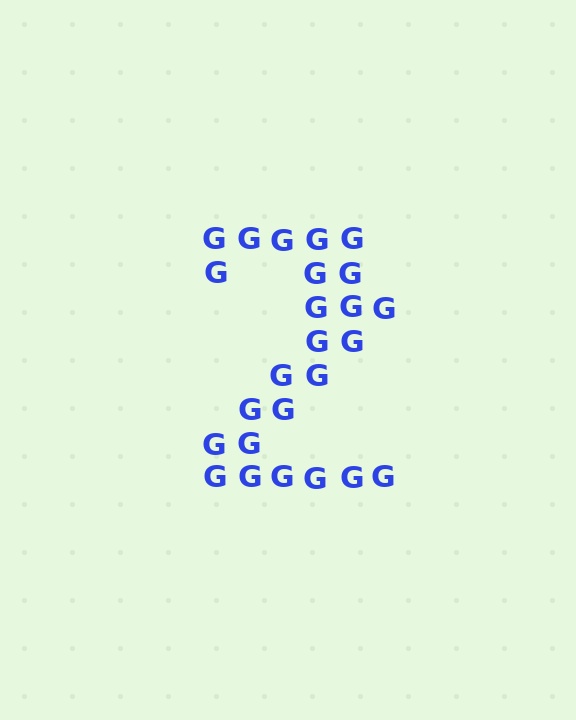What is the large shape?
The large shape is the digit 2.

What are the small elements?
The small elements are letter G's.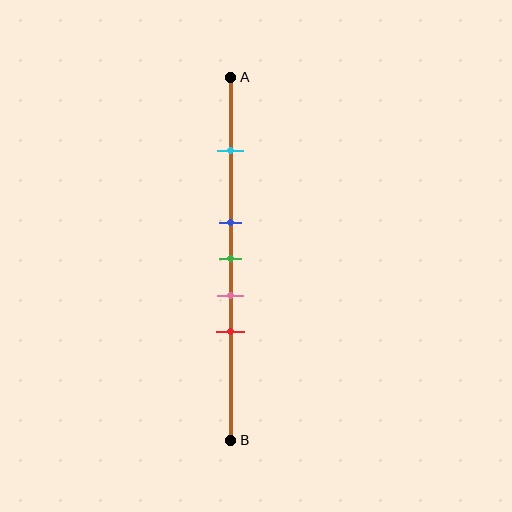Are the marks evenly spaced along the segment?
No, the marks are not evenly spaced.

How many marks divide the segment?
There are 5 marks dividing the segment.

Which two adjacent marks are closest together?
The blue and green marks are the closest adjacent pair.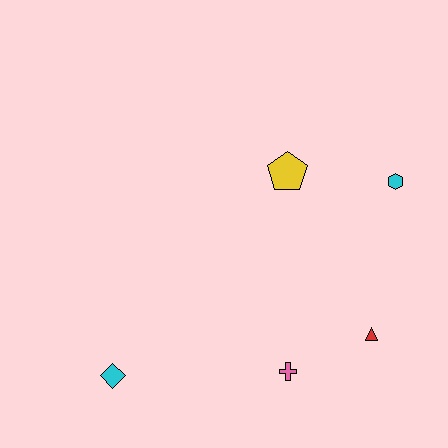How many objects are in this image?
There are 5 objects.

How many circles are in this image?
There are no circles.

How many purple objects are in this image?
There are no purple objects.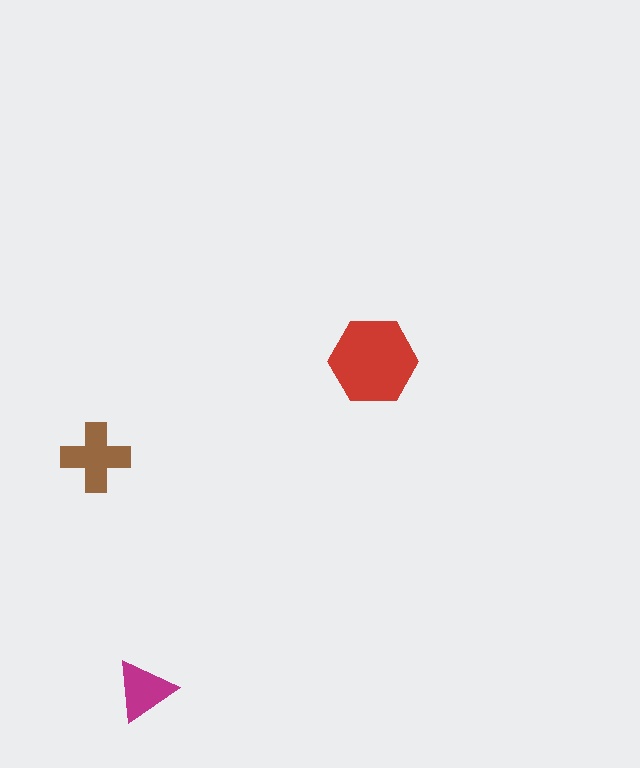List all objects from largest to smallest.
The red hexagon, the brown cross, the magenta triangle.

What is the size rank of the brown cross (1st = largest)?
2nd.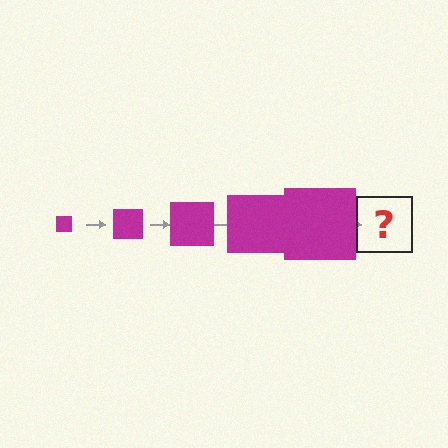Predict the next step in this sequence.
The next step is a magenta square, larger than the previous one.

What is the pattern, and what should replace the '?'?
The pattern is that the square gets progressively larger each step. The '?' should be a magenta square, larger than the previous one.